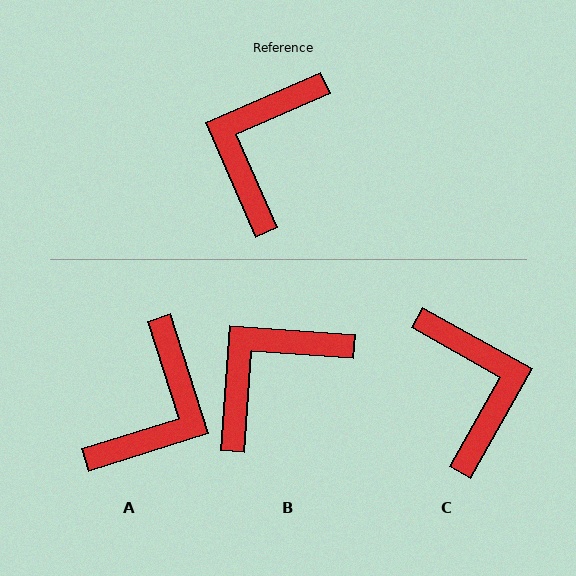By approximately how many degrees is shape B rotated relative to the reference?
Approximately 28 degrees clockwise.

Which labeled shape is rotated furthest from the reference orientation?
A, about 174 degrees away.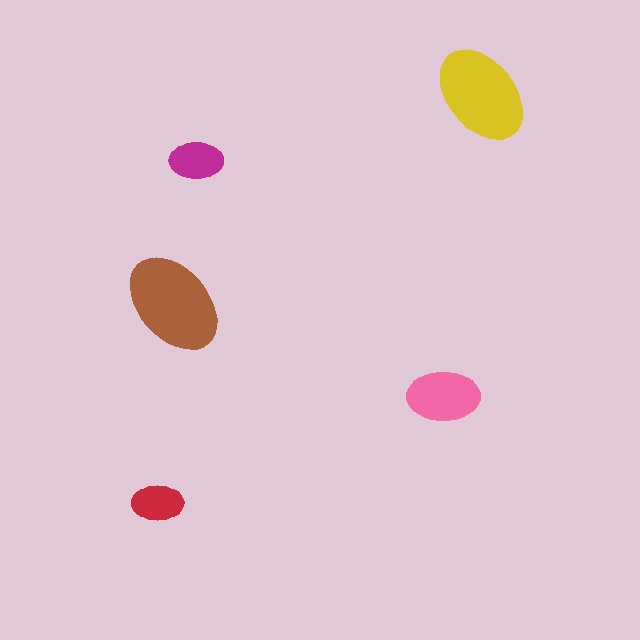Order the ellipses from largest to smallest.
the brown one, the yellow one, the pink one, the magenta one, the red one.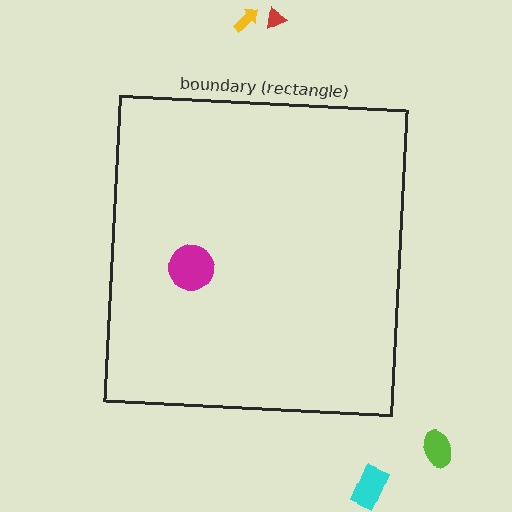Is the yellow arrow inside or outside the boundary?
Outside.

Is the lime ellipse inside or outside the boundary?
Outside.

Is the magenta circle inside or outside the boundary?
Inside.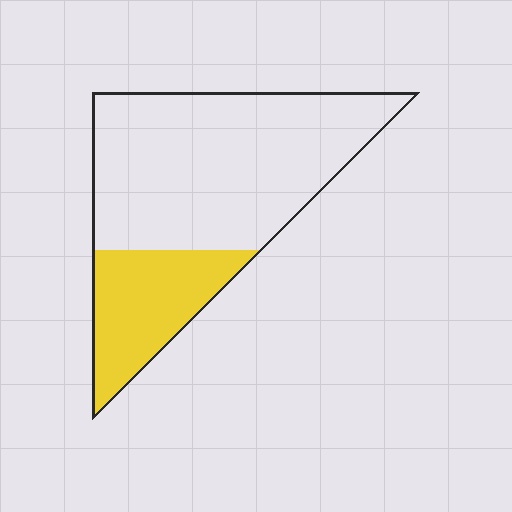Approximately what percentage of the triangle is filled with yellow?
Approximately 25%.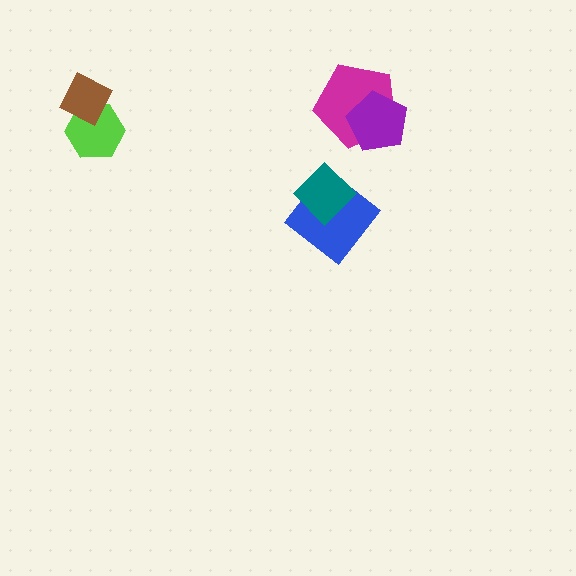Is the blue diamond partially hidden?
Yes, it is partially covered by another shape.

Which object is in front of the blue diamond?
The teal diamond is in front of the blue diamond.